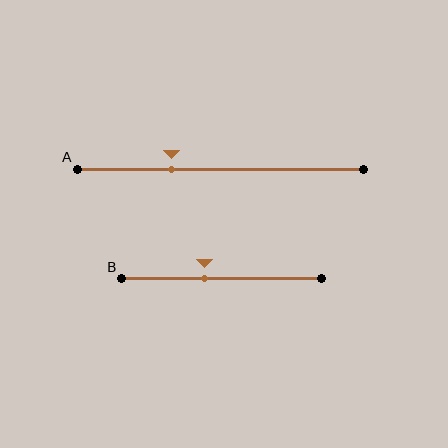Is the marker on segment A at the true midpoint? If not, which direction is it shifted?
No, the marker on segment A is shifted to the left by about 17% of the segment length.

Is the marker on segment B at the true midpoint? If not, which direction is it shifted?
No, the marker on segment B is shifted to the left by about 9% of the segment length.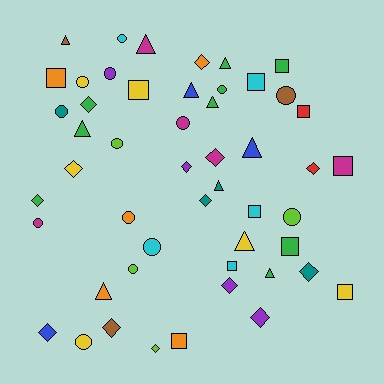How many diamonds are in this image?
There are 14 diamonds.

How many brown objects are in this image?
There are 3 brown objects.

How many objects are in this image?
There are 50 objects.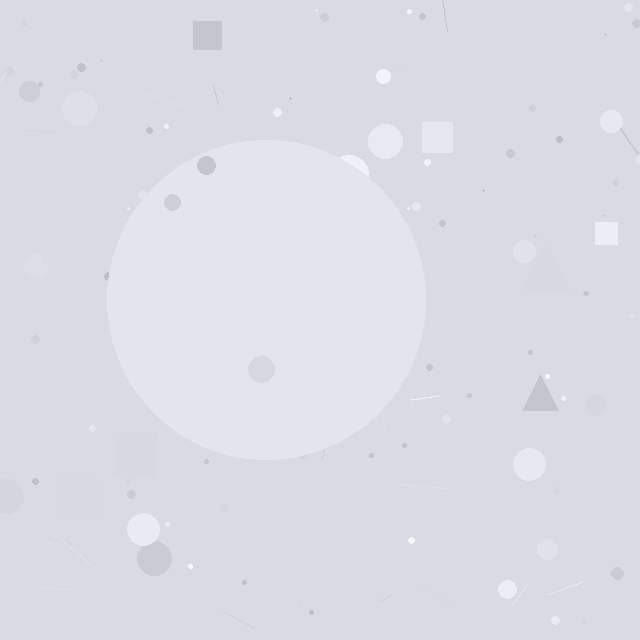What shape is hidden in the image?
A circle is hidden in the image.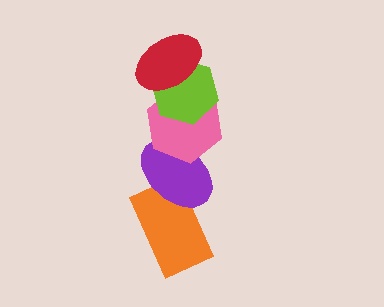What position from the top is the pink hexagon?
The pink hexagon is 3rd from the top.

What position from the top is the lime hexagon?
The lime hexagon is 2nd from the top.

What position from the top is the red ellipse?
The red ellipse is 1st from the top.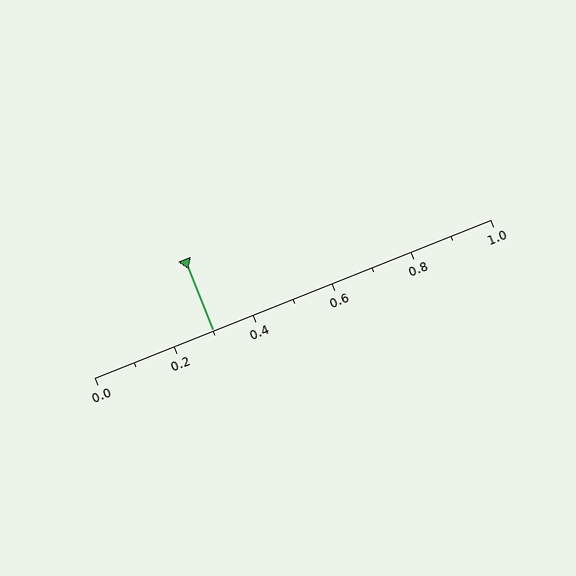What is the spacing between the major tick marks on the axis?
The major ticks are spaced 0.2 apart.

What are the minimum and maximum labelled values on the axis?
The axis runs from 0.0 to 1.0.